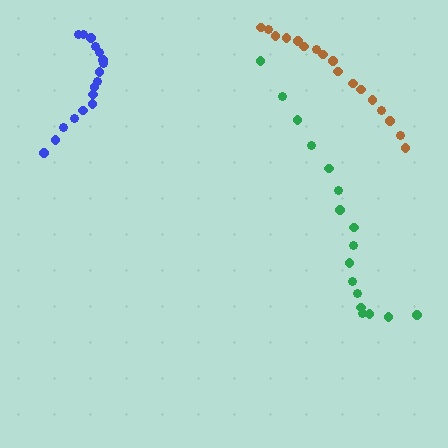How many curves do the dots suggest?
There are 3 distinct paths.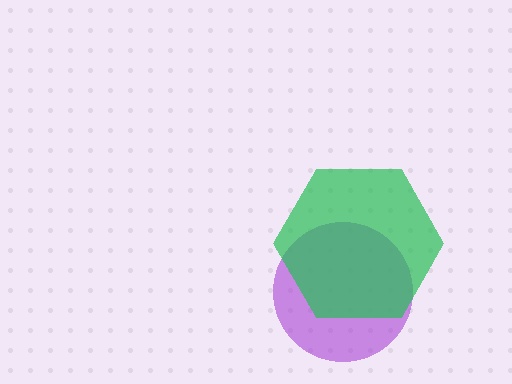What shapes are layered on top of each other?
The layered shapes are: a purple circle, a green hexagon.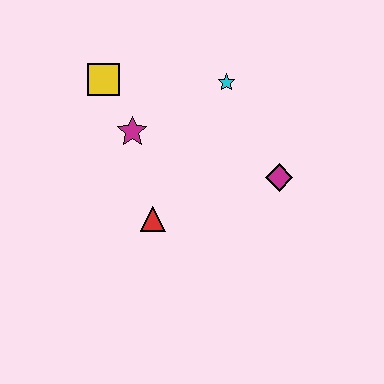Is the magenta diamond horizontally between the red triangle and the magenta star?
No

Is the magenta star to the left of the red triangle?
Yes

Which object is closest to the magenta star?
The yellow square is closest to the magenta star.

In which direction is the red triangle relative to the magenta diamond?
The red triangle is to the left of the magenta diamond.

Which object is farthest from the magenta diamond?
The yellow square is farthest from the magenta diamond.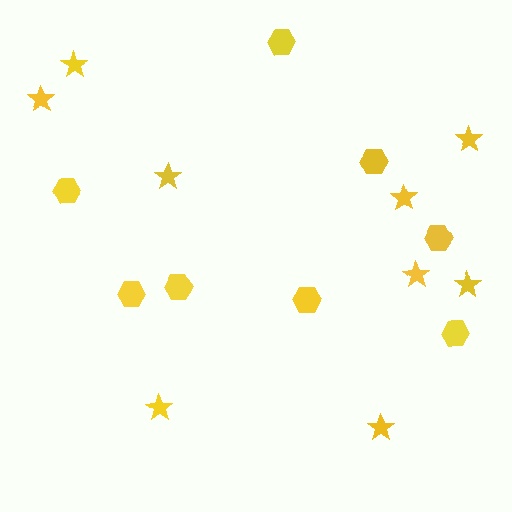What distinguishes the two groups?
There are 2 groups: one group of hexagons (8) and one group of stars (9).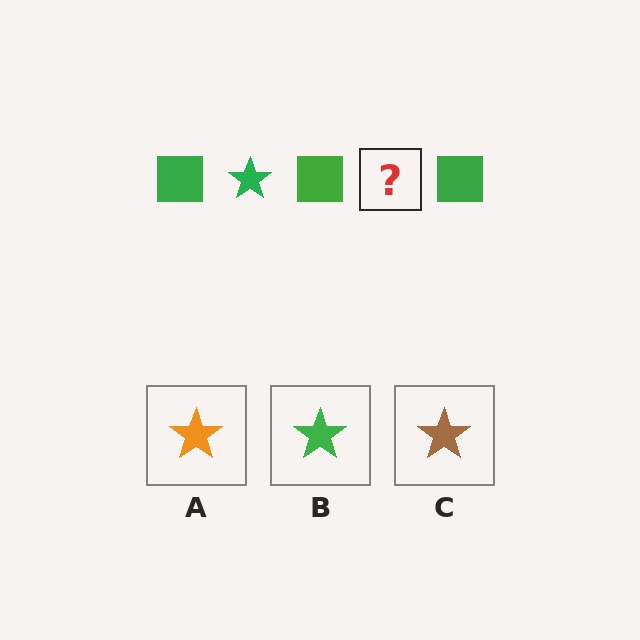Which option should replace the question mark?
Option B.